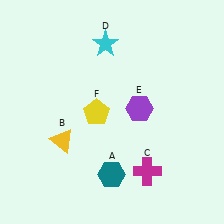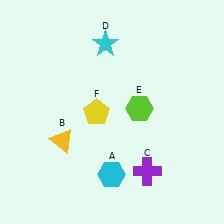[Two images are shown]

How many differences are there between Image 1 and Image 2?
There are 3 differences between the two images.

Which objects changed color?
A changed from teal to cyan. C changed from magenta to purple. E changed from purple to lime.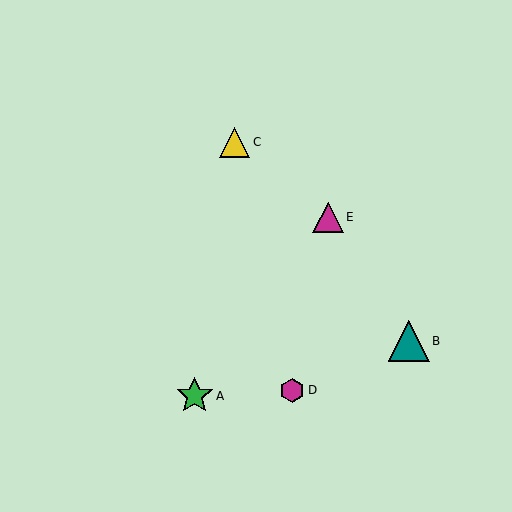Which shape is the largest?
The teal triangle (labeled B) is the largest.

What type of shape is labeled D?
Shape D is a magenta hexagon.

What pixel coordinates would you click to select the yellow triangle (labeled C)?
Click at (235, 142) to select the yellow triangle C.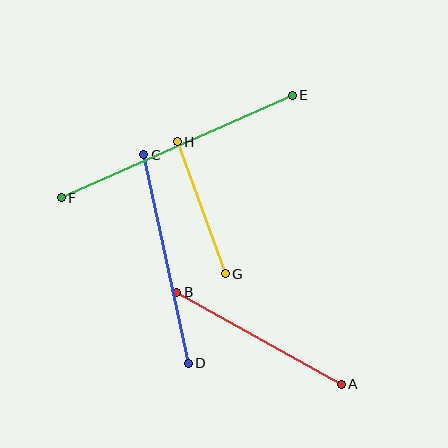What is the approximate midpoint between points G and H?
The midpoint is at approximately (201, 208) pixels.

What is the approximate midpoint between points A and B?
The midpoint is at approximately (259, 338) pixels.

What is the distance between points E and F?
The distance is approximately 253 pixels.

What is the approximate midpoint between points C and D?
The midpoint is at approximately (166, 259) pixels.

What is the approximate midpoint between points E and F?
The midpoint is at approximately (177, 147) pixels.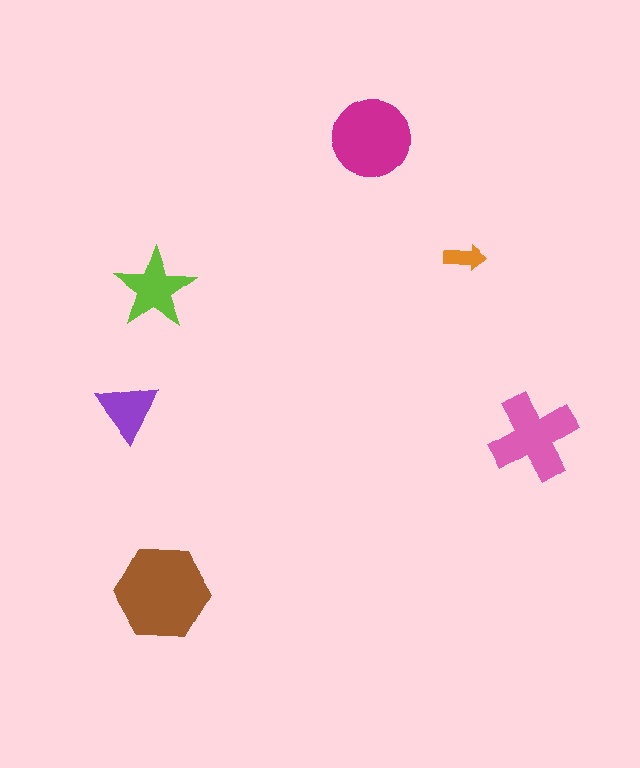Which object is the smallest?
The orange arrow.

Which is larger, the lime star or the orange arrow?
The lime star.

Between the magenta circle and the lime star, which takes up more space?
The magenta circle.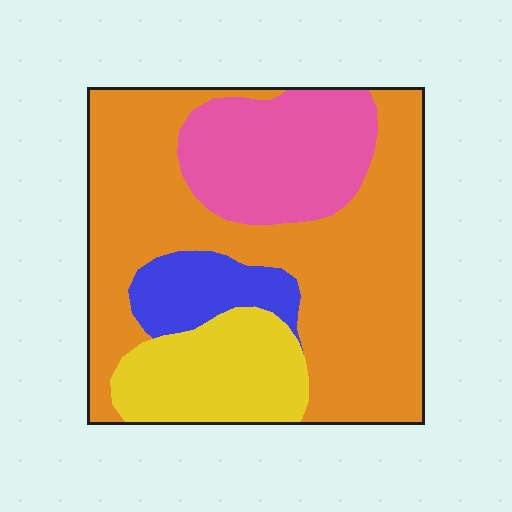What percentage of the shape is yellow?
Yellow covers about 15% of the shape.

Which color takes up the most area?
Orange, at roughly 55%.